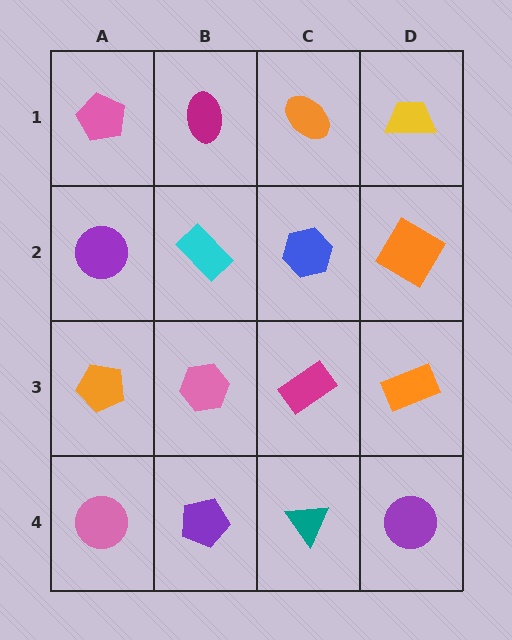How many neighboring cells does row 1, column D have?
2.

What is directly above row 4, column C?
A magenta rectangle.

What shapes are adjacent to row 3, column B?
A cyan rectangle (row 2, column B), a purple pentagon (row 4, column B), an orange pentagon (row 3, column A), a magenta rectangle (row 3, column C).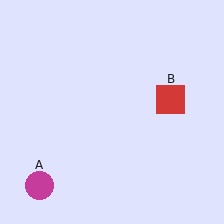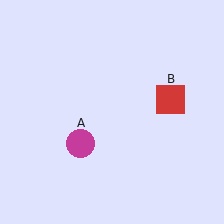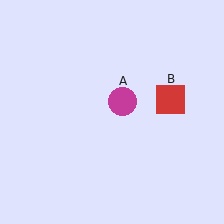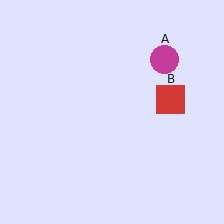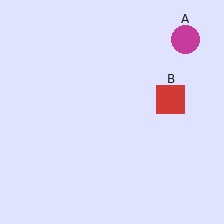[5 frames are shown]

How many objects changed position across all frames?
1 object changed position: magenta circle (object A).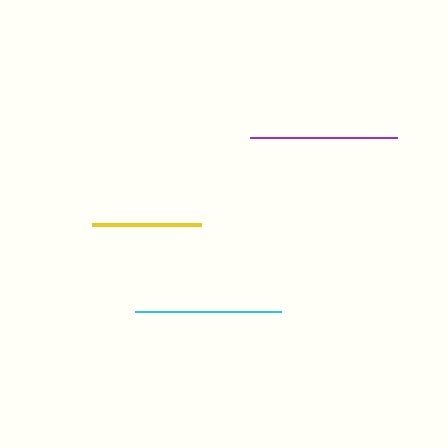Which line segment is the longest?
The purple line is the longest at approximately 147 pixels.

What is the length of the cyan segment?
The cyan segment is approximately 145 pixels long.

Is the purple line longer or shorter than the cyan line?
The purple line is longer than the cyan line.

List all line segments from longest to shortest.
From longest to shortest: purple, cyan, yellow.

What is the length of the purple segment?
The purple segment is approximately 147 pixels long.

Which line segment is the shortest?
The yellow line is the shortest at approximately 110 pixels.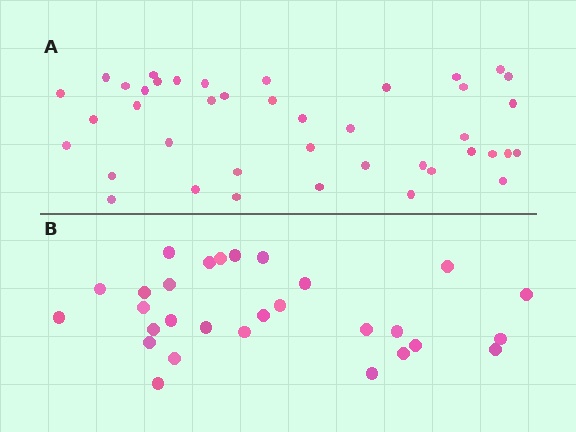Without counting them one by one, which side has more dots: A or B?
Region A (the top region) has more dots.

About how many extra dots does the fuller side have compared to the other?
Region A has roughly 12 or so more dots than region B.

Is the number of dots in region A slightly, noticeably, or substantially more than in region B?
Region A has noticeably more, but not dramatically so. The ratio is roughly 1.4 to 1.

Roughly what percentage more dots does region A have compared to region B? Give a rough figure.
About 40% more.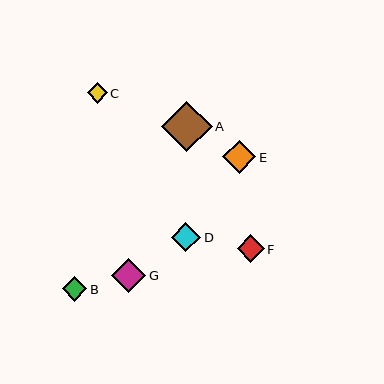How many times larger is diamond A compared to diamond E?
Diamond A is approximately 1.5 times the size of diamond E.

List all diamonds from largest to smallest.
From largest to smallest: A, G, E, D, F, B, C.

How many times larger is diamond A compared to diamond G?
Diamond A is approximately 1.5 times the size of diamond G.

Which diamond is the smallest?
Diamond C is the smallest with a size of approximately 20 pixels.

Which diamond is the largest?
Diamond A is the largest with a size of approximately 51 pixels.